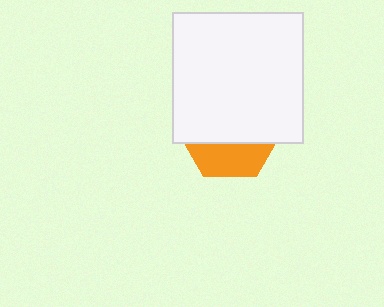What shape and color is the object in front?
The object in front is a white square.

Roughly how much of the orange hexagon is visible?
A small part of it is visible (roughly 34%).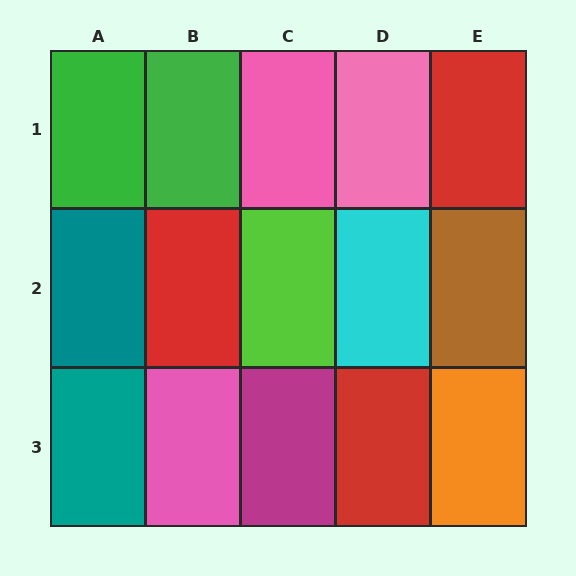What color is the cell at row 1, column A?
Green.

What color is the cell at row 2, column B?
Red.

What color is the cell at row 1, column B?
Green.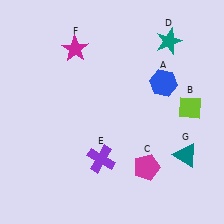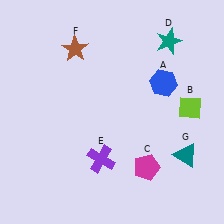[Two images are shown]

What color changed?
The star (F) changed from magenta in Image 1 to brown in Image 2.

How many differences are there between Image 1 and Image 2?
There is 1 difference between the two images.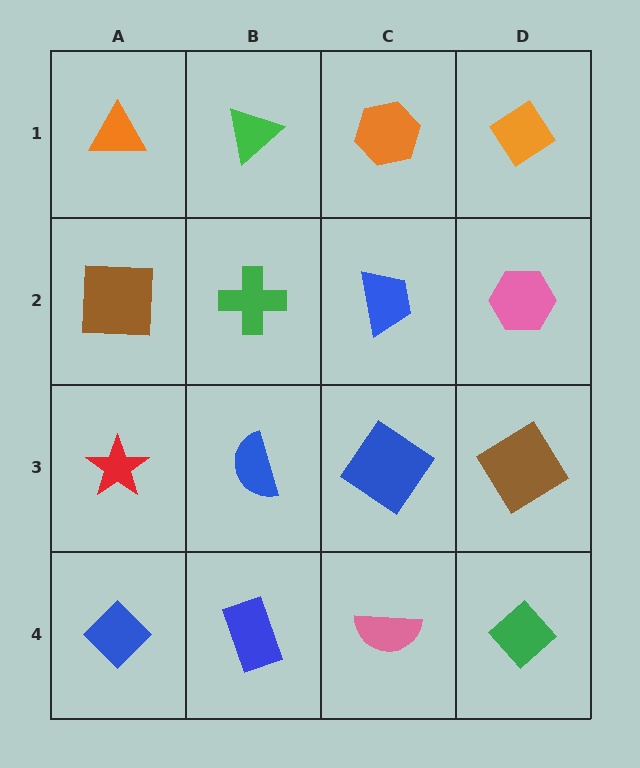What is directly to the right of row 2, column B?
A blue trapezoid.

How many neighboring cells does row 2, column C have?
4.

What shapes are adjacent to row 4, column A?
A red star (row 3, column A), a blue rectangle (row 4, column B).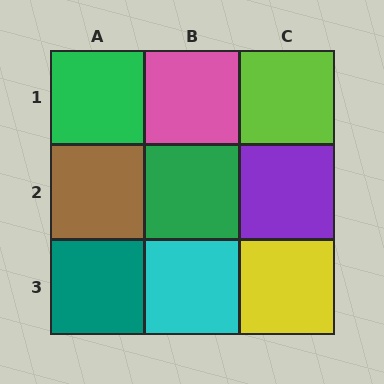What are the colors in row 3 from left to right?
Teal, cyan, yellow.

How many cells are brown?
1 cell is brown.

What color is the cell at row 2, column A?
Brown.